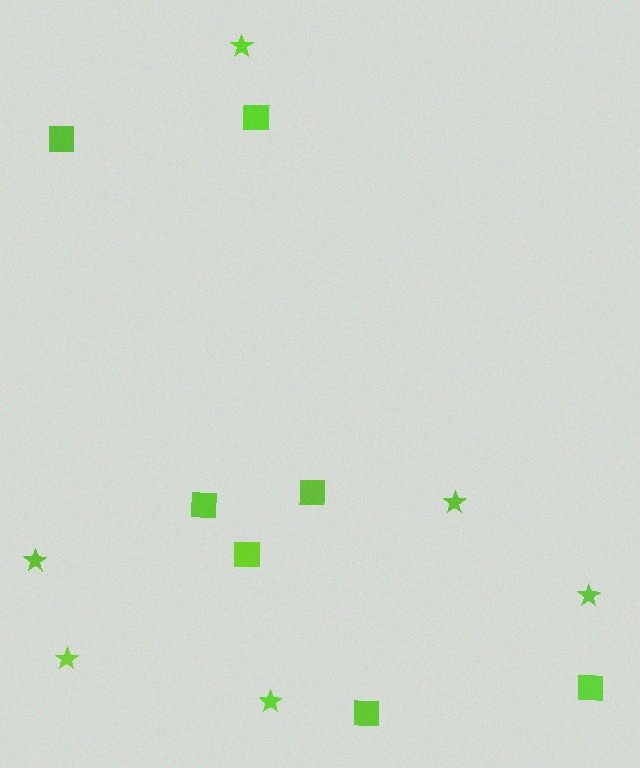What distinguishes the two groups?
There are 2 groups: one group of squares (7) and one group of stars (6).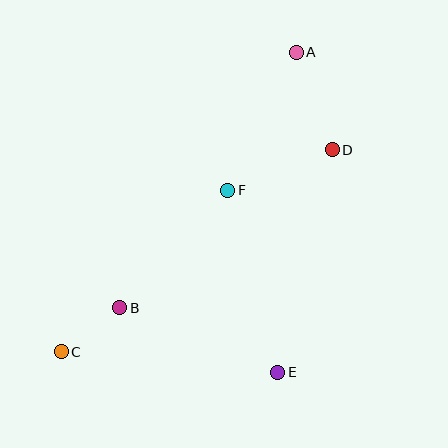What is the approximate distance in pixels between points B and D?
The distance between B and D is approximately 265 pixels.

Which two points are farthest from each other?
Points A and C are farthest from each other.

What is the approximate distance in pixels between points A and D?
The distance between A and D is approximately 104 pixels.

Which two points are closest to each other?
Points B and C are closest to each other.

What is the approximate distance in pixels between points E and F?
The distance between E and F is approximately 189 pixels.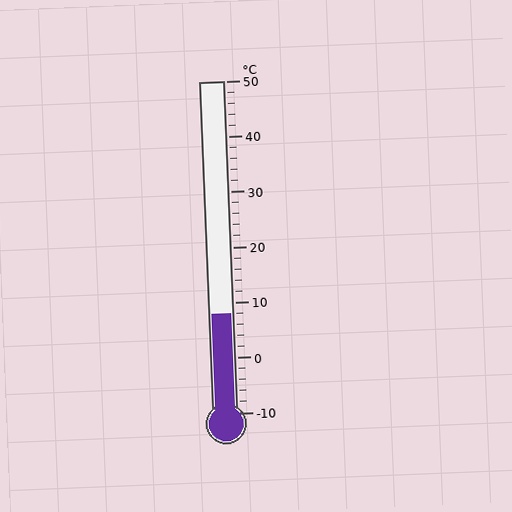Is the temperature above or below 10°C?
The temperature is below 10°C.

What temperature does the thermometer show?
The thermometer shows approximately 8°C.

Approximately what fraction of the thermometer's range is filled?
The thermometer is filled to approximately 30% of its range.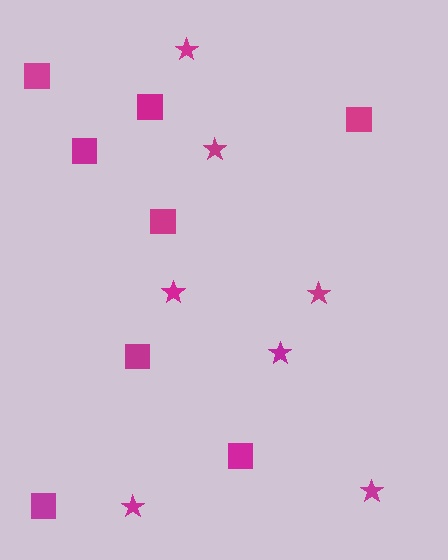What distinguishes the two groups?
There are 2 groups: one group of squares (8) and one group of stars (7).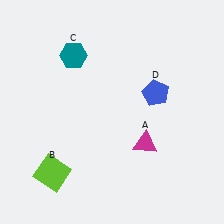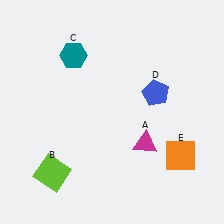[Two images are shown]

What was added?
An orange square (E) was added in Image 2.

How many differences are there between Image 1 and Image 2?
There is 1 difference between the two images.